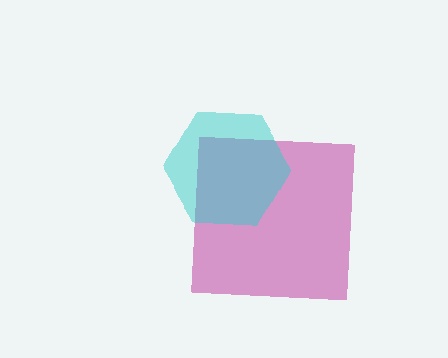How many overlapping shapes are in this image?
There are 2 overlapping shapes in the image.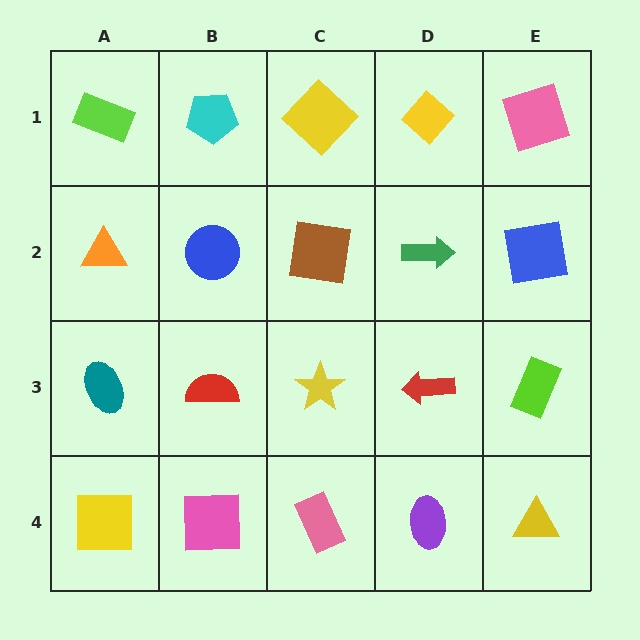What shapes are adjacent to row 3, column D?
A green arrow (row 2, column D), a purple ellipse (row 4, column D), a yellow star (row 3, column C), a lime rectangle (row 3, column E).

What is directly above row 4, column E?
A lime rectangle.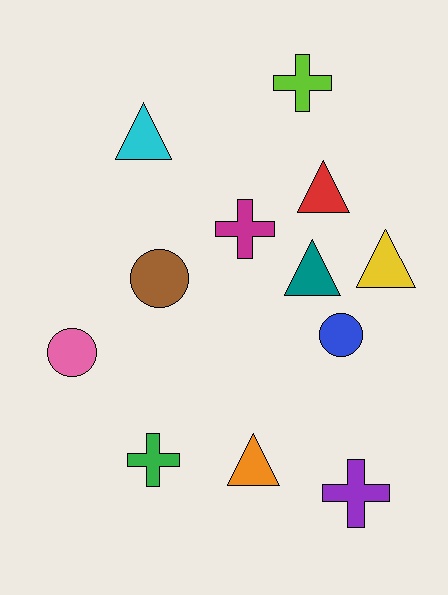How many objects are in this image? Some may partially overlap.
There are 12 objects.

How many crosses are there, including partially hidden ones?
There are 4 crosses.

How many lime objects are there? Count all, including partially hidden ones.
There is 1 lime object.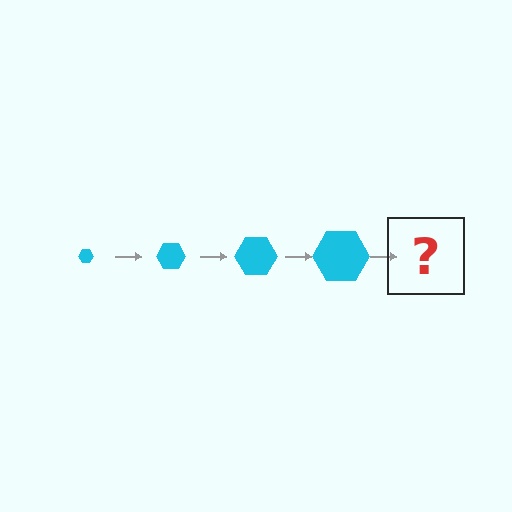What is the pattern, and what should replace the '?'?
The pattern is that the hexagon gets progressively larger each step. The '?' should be a cyan hexagon, larger than the previous one.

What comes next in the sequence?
The next element should be a cyan hexagon, larger than the previous one.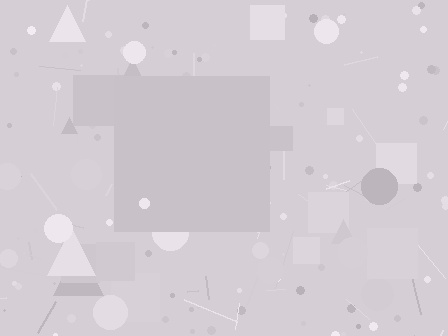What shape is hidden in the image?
A square is hidden in the image.